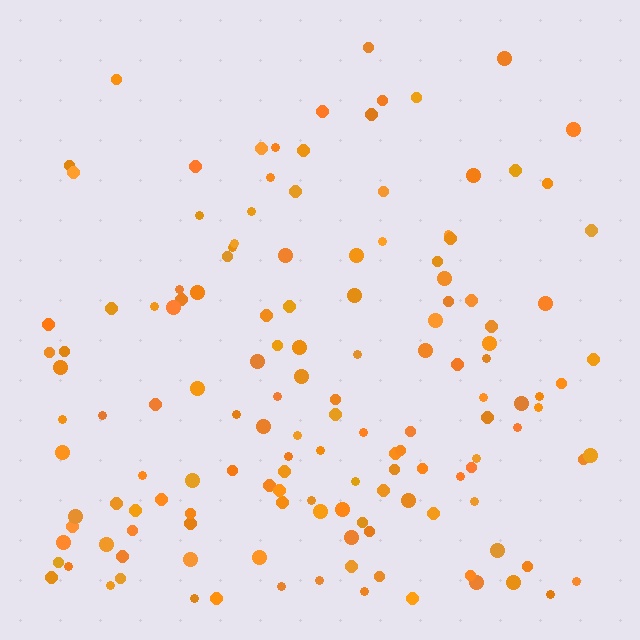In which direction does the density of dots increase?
From top to bottom, with the bottom side densest.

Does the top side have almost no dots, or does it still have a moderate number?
Still a moderate number, just noticeably fewer than the bottom.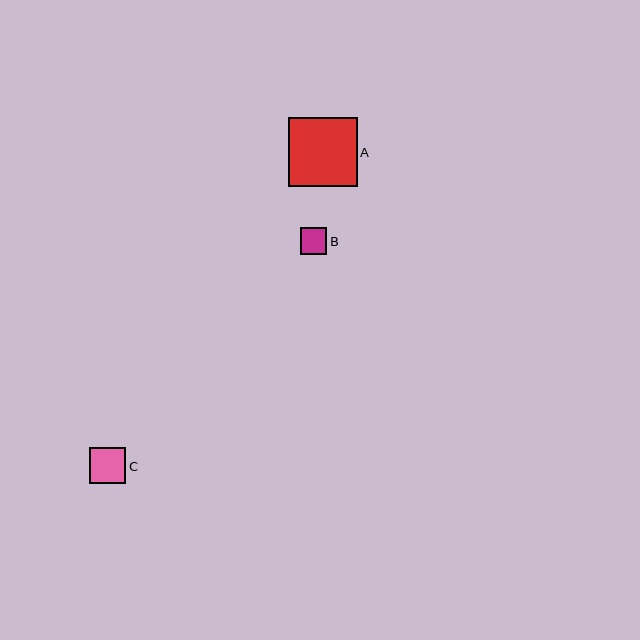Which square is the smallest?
Square B is the smallest with a size of approximately 27 pixels.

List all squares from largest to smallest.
From largest to smallest: A, C, B.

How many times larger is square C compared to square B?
Square C is approximately 1.3 times the size of square B.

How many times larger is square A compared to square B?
Square A is approximately 2.6 times the size of square B.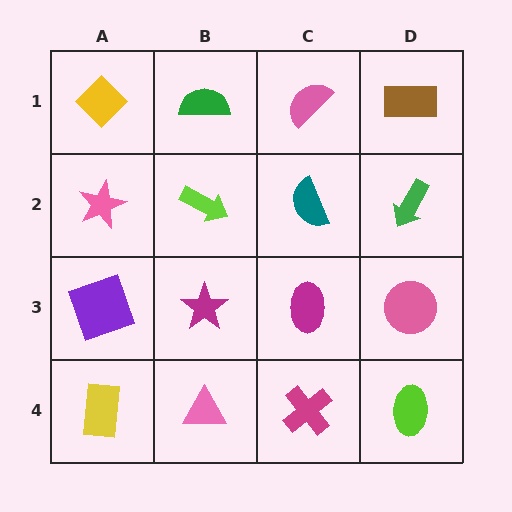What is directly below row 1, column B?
A lime arrow.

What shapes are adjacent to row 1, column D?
A green arrow (row 2, column D), a pink semicircle (row 1, column C).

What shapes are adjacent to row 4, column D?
A pink circle (row 3, column D), a magenta cross (row 4, column C).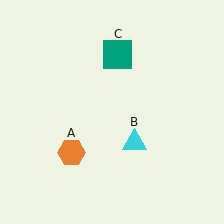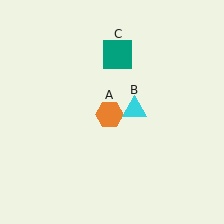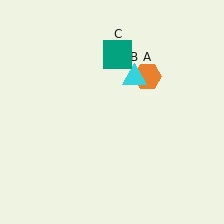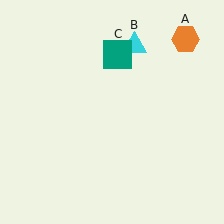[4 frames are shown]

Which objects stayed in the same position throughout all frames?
Teal square (object C) remained stationary.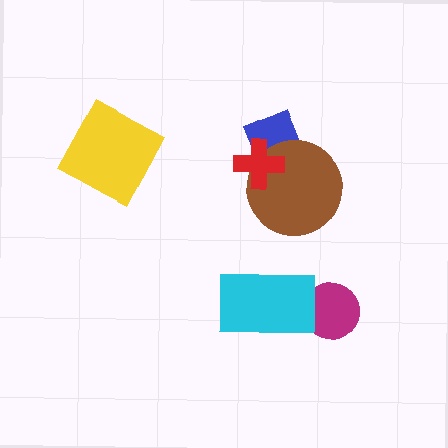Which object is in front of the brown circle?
The red cross is in front of the brown circle.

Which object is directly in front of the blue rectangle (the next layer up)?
The brown circle is directly in front of the blue rectangle.